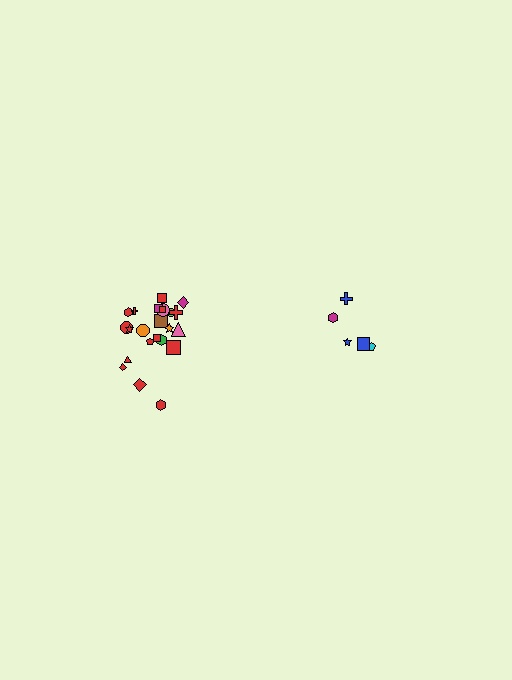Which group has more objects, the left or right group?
The left group.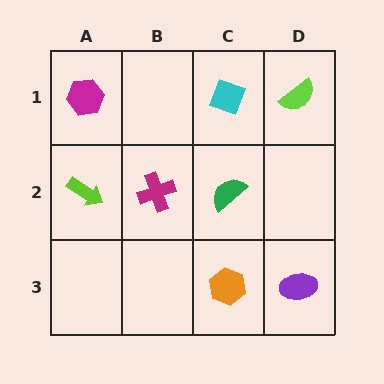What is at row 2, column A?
A lime arrow.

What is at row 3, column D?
A purple ellipse.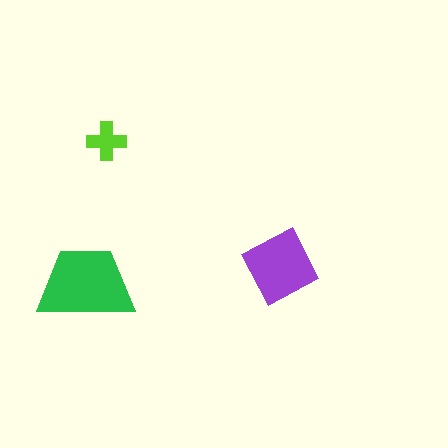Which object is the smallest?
The lime cross.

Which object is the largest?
The green trapezoid.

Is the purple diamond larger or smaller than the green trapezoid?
Smaller.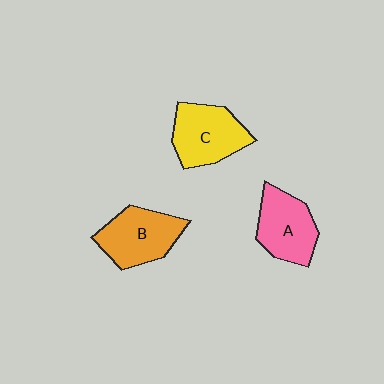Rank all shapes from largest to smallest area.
From largest to smallest: B (orange), C (yellow), A (pink).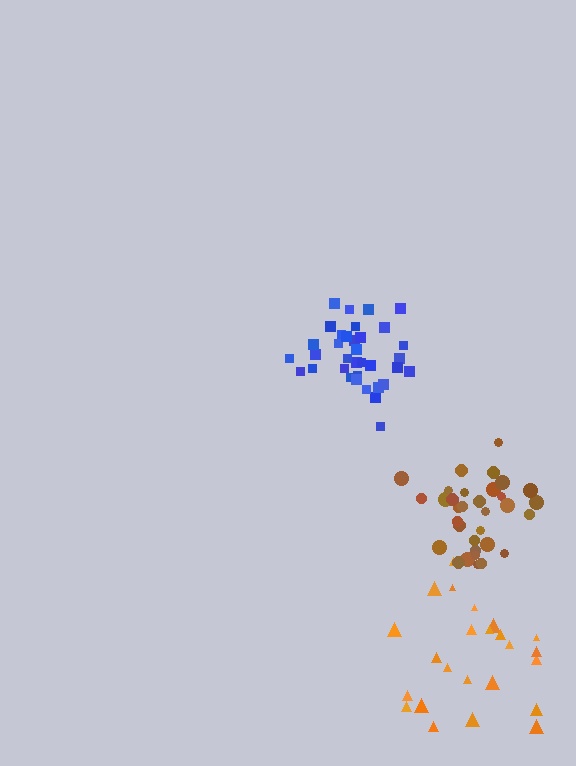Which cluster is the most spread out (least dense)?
Orange.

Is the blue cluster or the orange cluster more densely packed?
Blue.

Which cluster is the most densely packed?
Blue.